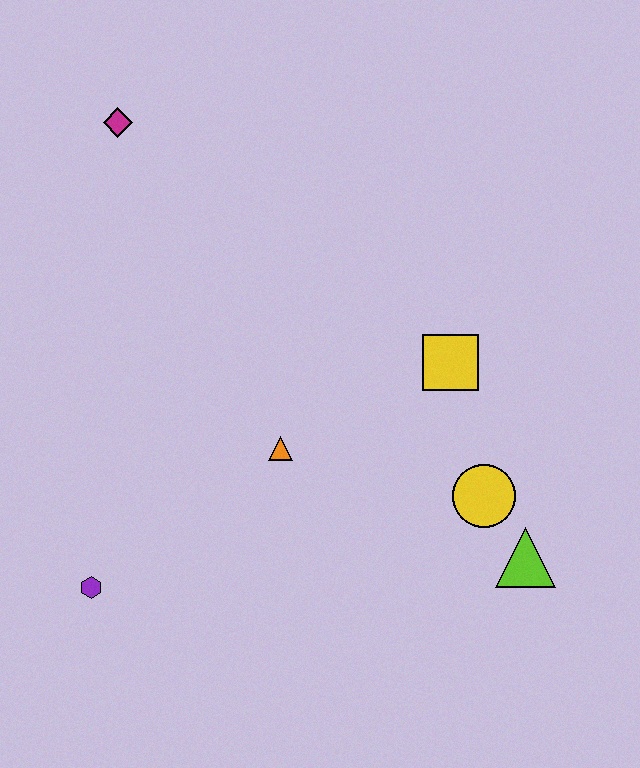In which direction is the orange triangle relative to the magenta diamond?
The orange triangle is below the magenta diamond.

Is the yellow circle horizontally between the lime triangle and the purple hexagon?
Yes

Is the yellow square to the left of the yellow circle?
Yes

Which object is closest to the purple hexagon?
The orange triangle is closest to the purple hexagon.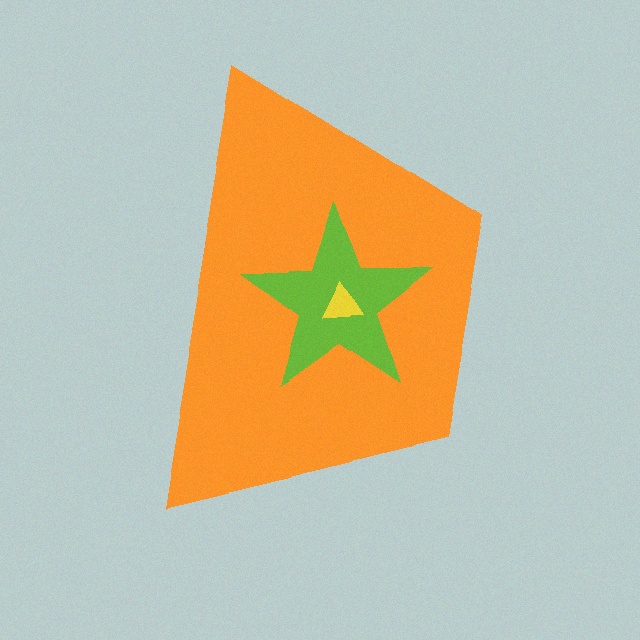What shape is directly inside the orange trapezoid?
The lime star.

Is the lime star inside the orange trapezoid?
Yes.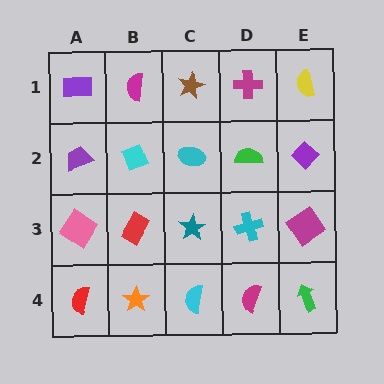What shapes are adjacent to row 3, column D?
A green semicircle (row 2, column D), a magenta semicircle (row 4, column D), a teal star (row 3, column C), a magenta diamond (row 3, column E).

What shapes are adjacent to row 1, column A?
A purple trapezoid (row 2, column A), a magenta semicircle (row 1, column B).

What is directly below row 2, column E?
A magenta diamond.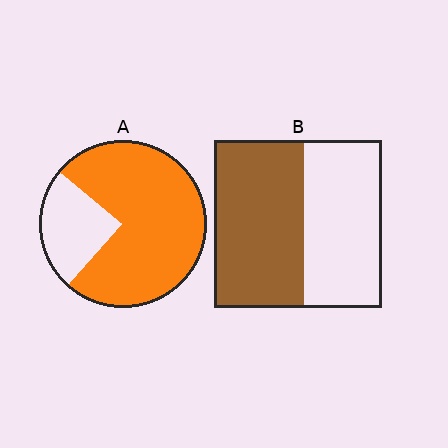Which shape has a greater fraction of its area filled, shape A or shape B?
Shape A.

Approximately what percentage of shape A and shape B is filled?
A is approximately 75% and B is approximately 55%.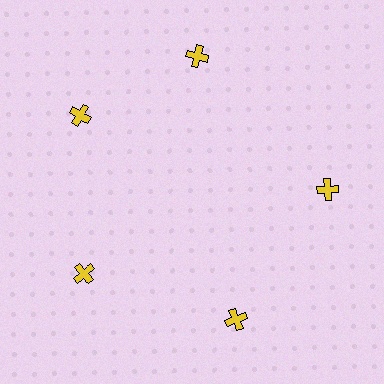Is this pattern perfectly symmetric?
No. The 5 yellow crosses are arranged in a ring, but one element near the 1 o'clock position is rotated out of alignment along the ring, breaking the 5-fold rotational symmetry.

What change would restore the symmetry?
The symmetry would be restored by rotating it back into even spacing with its neighbors so that all 5 crosses sit at equal angles and equal distance from the center.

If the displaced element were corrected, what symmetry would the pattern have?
It would have 5-fold rotational symmetry — the pattern would map onto itself every 72 degrees.